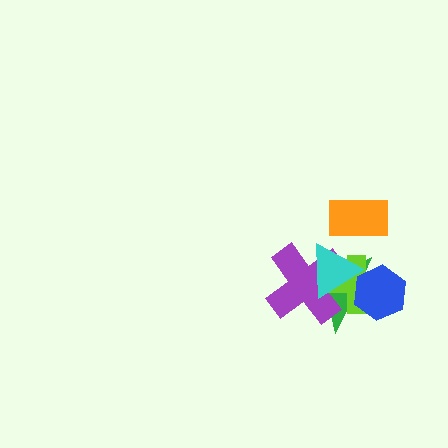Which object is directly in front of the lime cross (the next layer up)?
The purple cross is directly in front of the lime cross.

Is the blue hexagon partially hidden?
No, no other shape covers it.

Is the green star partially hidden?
Yes, it is partially covered by another shape.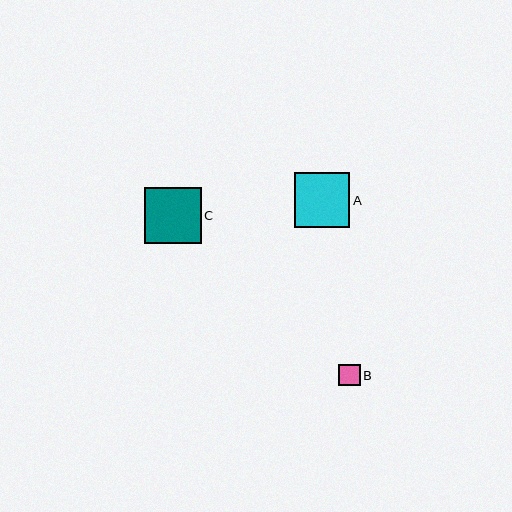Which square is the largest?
Square C is the largest with a size of approximately 56 pixels.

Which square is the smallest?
Square B is the smallest with a size of approximately 22 pixels.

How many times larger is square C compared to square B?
Square C is approximately 2.6 times the size of square B.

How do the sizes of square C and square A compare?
Square C and square A are approximately the same size.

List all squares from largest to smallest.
From largest to smallest: C, A, B.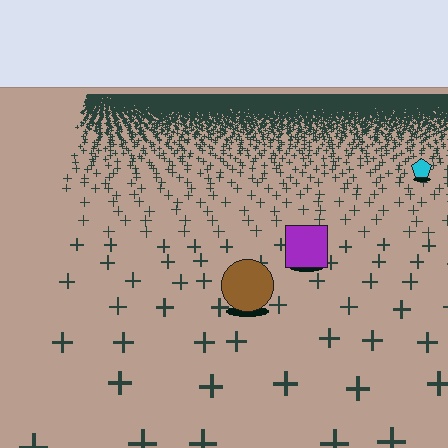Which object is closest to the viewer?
The brown circle is closest. The texture marks near it are larger and more spread out.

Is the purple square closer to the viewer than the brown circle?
No. The brown circle is closer — you can tell from the texture gradient: the ground texture is coarser near it.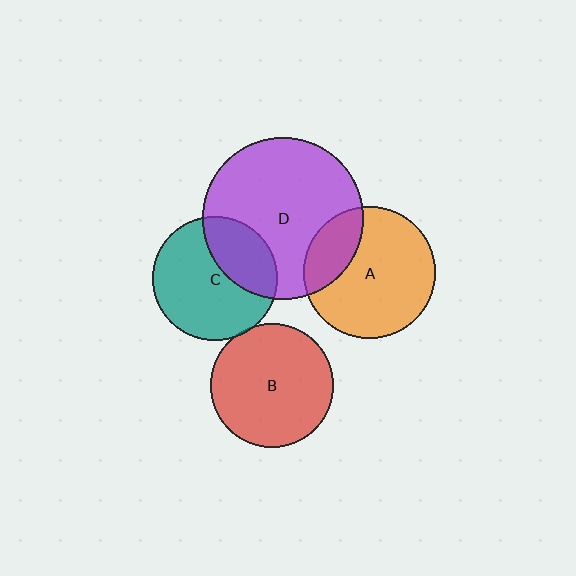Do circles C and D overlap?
Yes.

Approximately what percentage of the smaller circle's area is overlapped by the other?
Approximately 30%.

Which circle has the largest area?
Circle D (purple).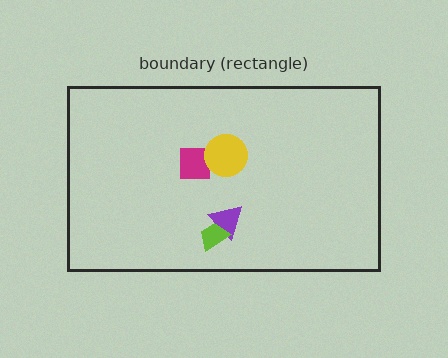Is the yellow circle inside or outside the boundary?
Inside.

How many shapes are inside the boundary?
4 inside, 0 outside.